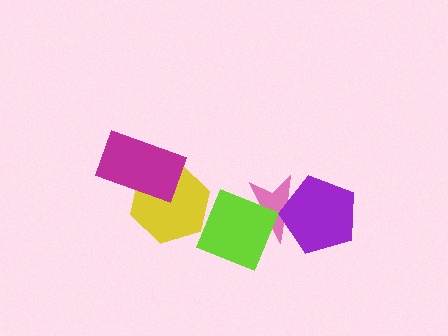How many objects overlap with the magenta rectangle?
1 object overlaps with the magenta rectangle.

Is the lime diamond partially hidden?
Yes, it is partially covered by another shape.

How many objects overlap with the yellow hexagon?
2 objects overlap with the yellow hexagon.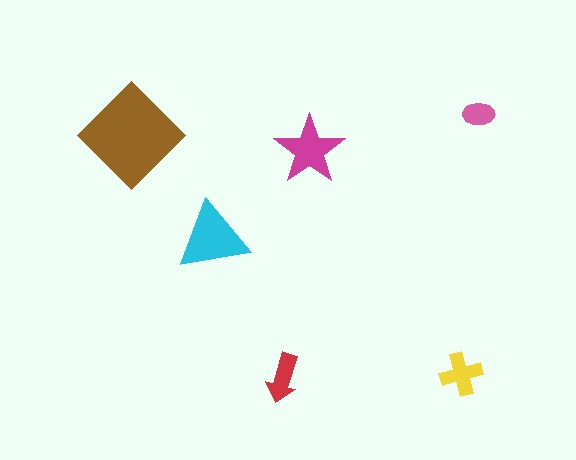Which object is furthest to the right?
The pink ellipse is rightmost.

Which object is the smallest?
The pink ellipse.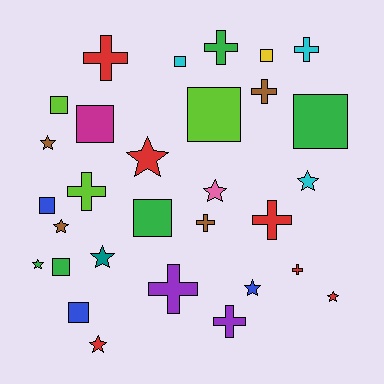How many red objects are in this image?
There are 6 red objects.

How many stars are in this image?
There are 10 stars.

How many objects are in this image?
There are 30 objects.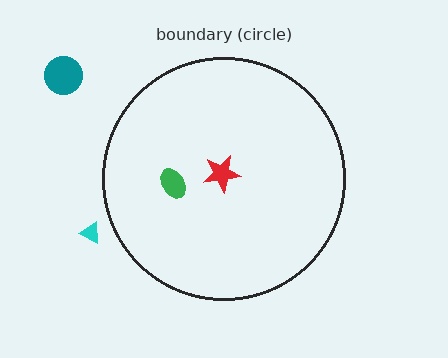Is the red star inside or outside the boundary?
Inside.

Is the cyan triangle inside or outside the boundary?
Outside.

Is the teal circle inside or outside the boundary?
Outside.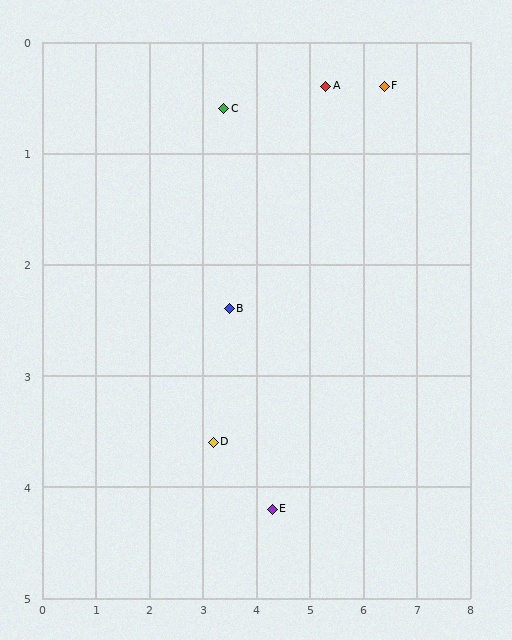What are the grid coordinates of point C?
Point C is at approximately (3.4, 0.6).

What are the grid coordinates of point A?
Point A is at approximately (5.3, 0.4).